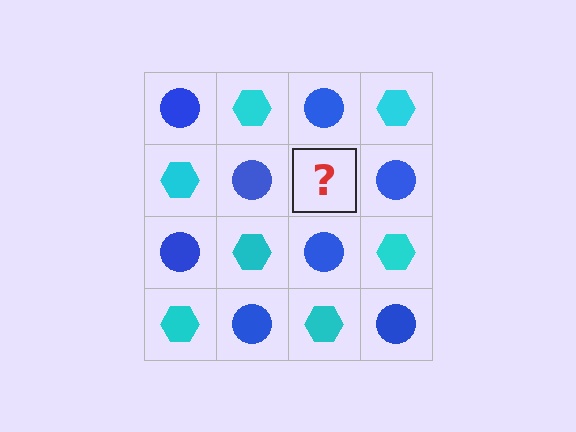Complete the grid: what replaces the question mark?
The question mark should be replaced with a cyan hexagon.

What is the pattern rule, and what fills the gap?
The rule is that it alternates blue circle and cyan hexagon in a checkerboard pattern. The gap should be filled with a cyan hexagon.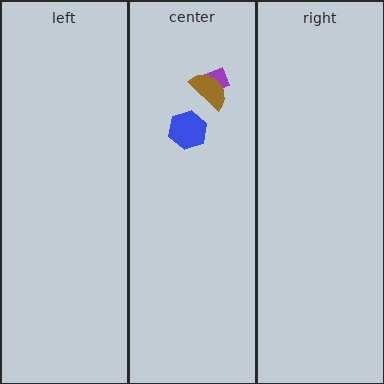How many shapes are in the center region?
3.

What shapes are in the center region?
The blue hexagon, the purple diamond, the brown semicircle.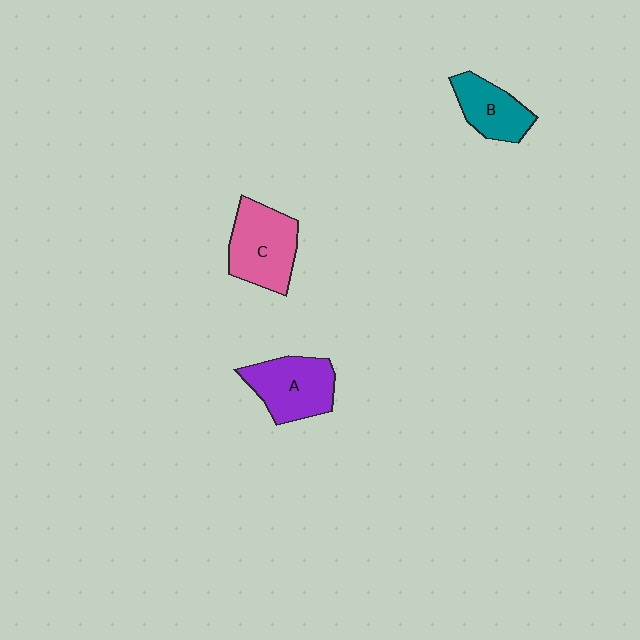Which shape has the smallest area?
Shape B (teal).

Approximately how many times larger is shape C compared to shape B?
Approximately 1.4 times.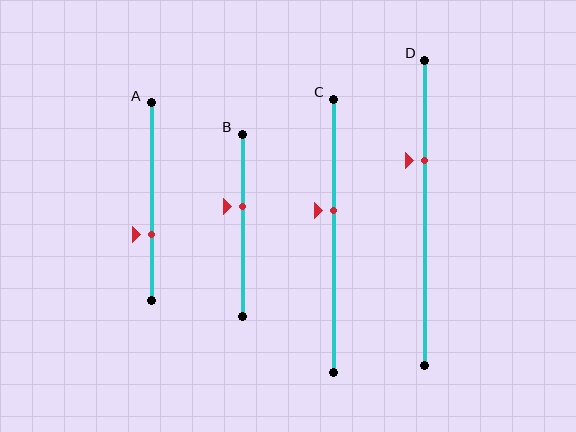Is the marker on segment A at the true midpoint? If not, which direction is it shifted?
No, the marker on segment A is shifted downward by about 17% of the segment length.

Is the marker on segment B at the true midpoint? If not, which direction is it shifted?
No, the marker on segment B is shifted upward by about 10% of the segment length.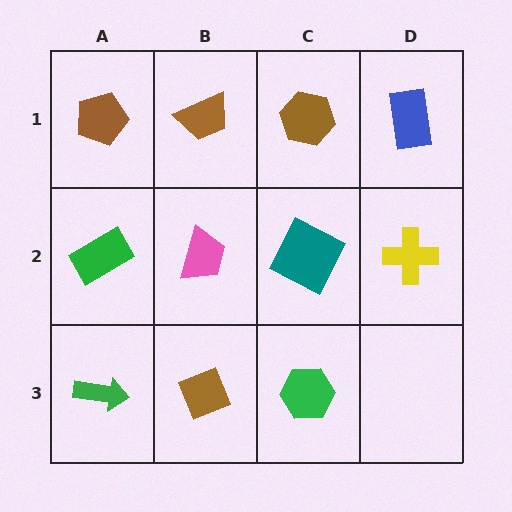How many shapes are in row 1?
4 shapes.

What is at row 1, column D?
A blue rectangle.